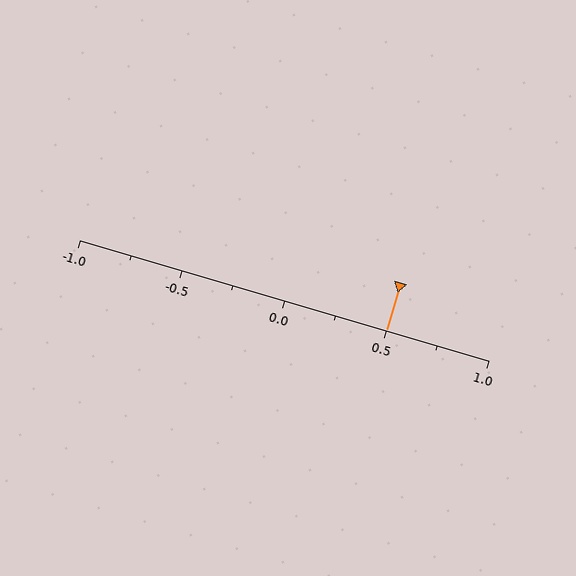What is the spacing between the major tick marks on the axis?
The major ticks are spaced 0.5 apart.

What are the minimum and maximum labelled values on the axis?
The axis runs from -1.0 to 1.0.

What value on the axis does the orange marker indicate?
The marker indicates approximately 0.5.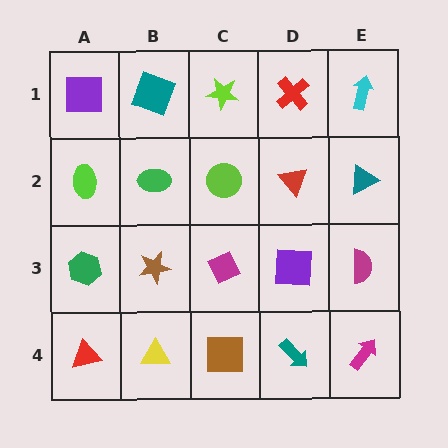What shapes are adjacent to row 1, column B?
A green ellipse (row 2, column B), a purple square (row 1, column A), a lime star (row 1, column C).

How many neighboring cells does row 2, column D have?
4.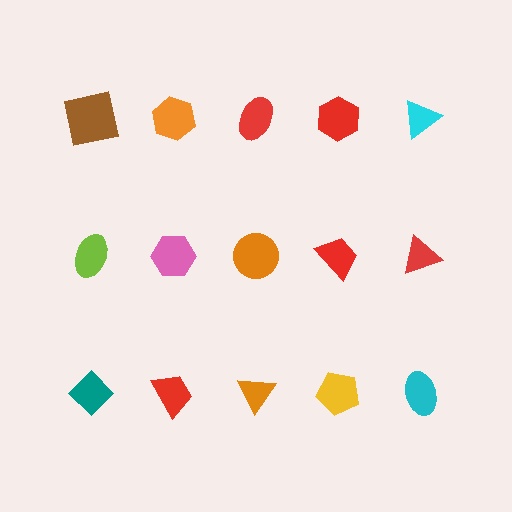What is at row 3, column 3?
An orange triangle.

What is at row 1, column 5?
A cyan triangle.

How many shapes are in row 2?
5 shapes.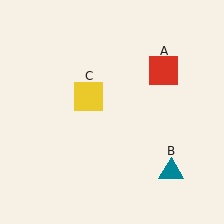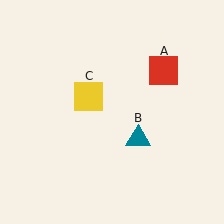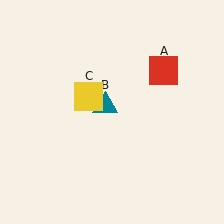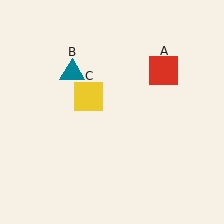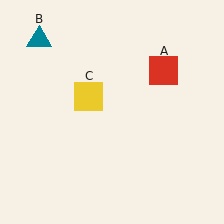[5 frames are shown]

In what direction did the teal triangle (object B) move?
The teal triangle (object B) moved up and to the left.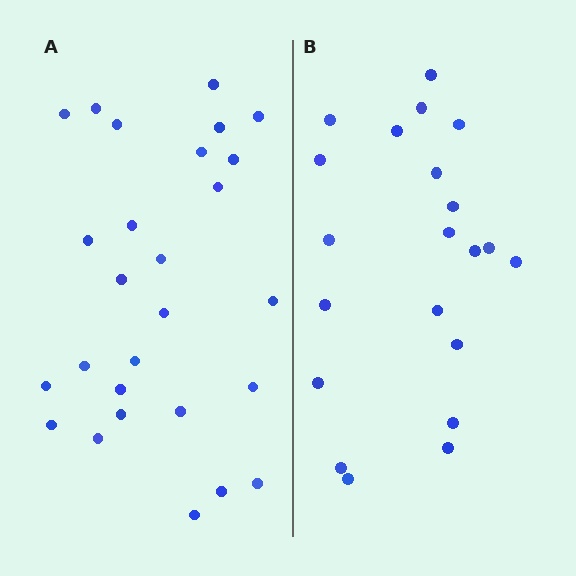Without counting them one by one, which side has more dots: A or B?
Region A (the left region) has more dots.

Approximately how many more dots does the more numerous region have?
Region A has about 6 more dots than region B.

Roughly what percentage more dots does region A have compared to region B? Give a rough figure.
About 30% more.